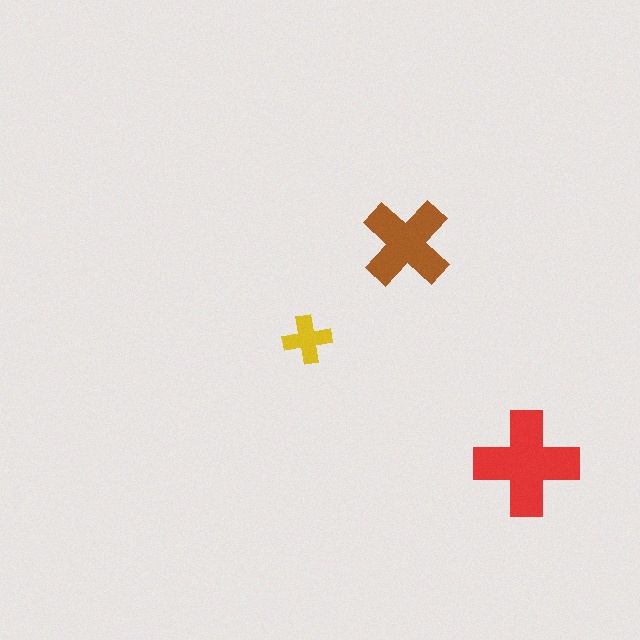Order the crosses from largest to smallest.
the red one, the brown one, the yellow one.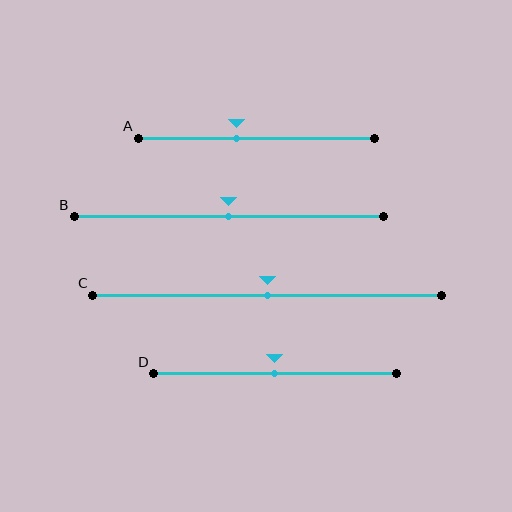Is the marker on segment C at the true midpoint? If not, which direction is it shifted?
Yes, the marker on segment C is at the true midpoint.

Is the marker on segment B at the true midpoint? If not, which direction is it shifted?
Yes, the marker on segment B is at the true midpoint.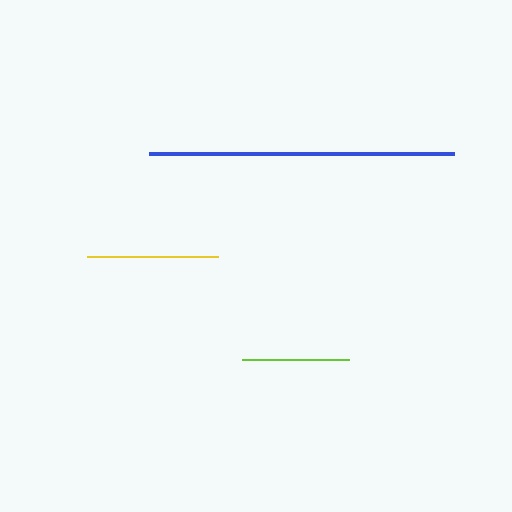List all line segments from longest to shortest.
From longest to shortest: blue, yellow, lime.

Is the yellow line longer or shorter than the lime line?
The yellow line is longer than the lime line.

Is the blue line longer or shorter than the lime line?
The blue line is longer than the lime line.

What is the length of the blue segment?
The blue segment is approximately 305 pixels long.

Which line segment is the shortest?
The lime line is the shortest at approximately 107 pixels.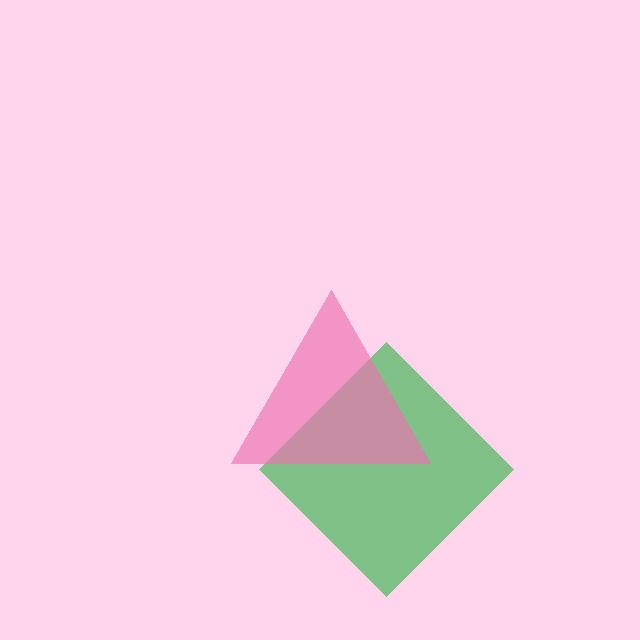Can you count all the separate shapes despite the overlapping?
Yes, there are 2 separate shapes.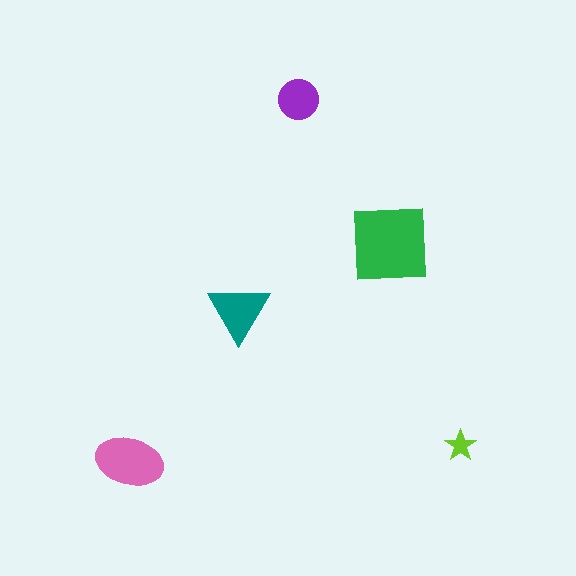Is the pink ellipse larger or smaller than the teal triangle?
Larger.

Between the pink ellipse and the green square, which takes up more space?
The green square.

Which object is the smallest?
The lime star.